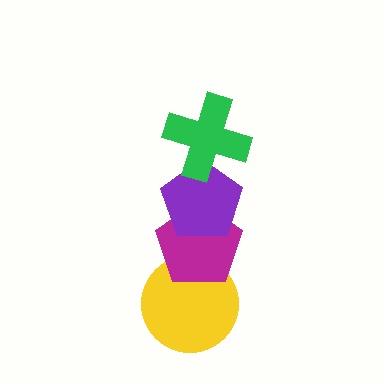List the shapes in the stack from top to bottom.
From top to bottom: the green cross, the purple pentagon, the magenta pentagon, the yellow circle.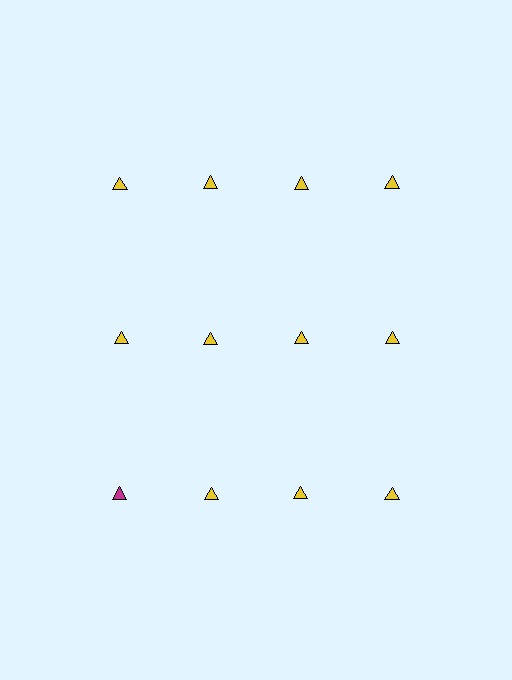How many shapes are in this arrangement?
There are 12 shapes arranged in a grid pattern.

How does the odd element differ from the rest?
It has a different color: magenta instead of yellow.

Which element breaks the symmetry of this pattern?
The magenta triangle in the third row, leftmost column breaks the symmetry. All other shapes are yellow triangles.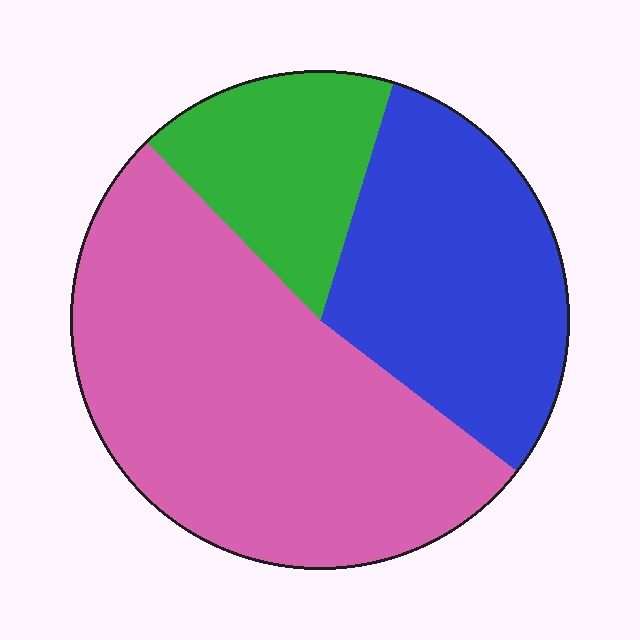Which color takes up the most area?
Pink, at roughly 50%.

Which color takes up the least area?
Green, at roughly 15%.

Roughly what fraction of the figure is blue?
Blue takes up between a sixth and a third of the figure.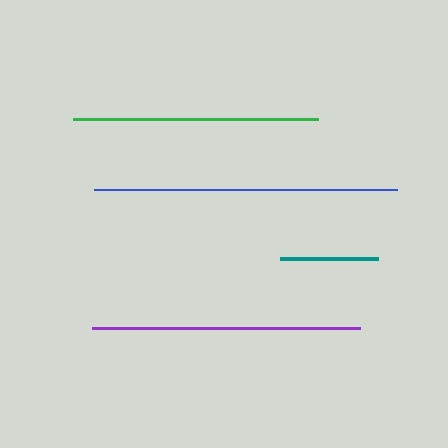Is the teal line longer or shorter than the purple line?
The purple line is longer than the teal line.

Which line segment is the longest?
The blue line is the longest at approximately 303 pixels.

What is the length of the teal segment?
The teal segment is approximately 98 pixels long.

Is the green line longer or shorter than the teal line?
The green line is longer than the teal line.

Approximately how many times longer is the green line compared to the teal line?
The green line is approximately 2.5 times the length of the teal line.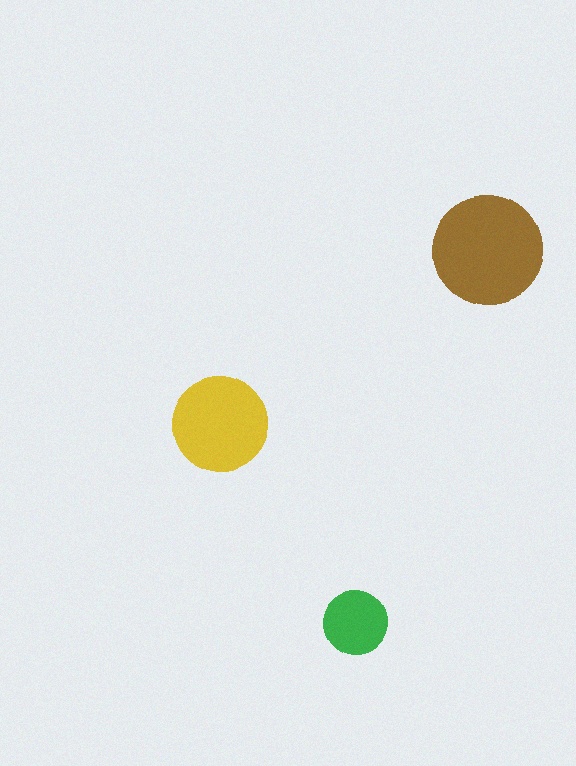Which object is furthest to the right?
The brown circle is rightmost.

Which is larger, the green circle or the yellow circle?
The yellow one.